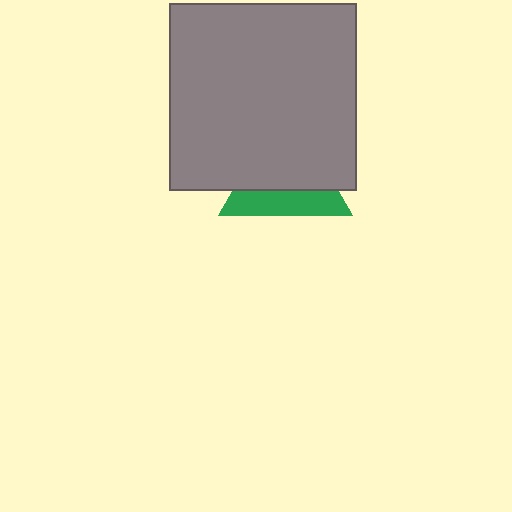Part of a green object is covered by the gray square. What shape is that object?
It is a triangle.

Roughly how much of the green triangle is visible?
A small part of it is visible (roughly 37%).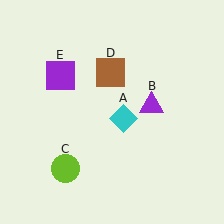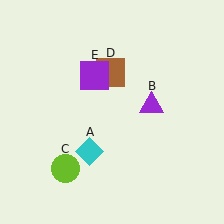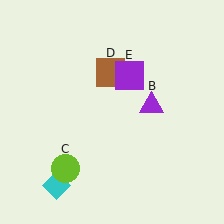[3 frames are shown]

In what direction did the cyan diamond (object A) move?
The cyan diamond (object A) moved down and to the left.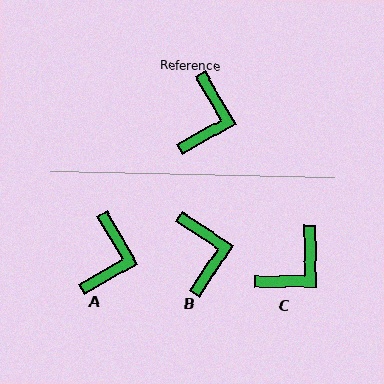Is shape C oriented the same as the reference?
No, it is off by about 29 degrees.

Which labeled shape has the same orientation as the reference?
A.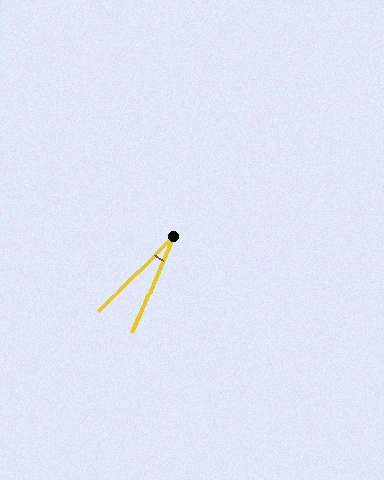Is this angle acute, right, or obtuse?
It is acute.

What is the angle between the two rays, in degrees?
Approximately 22 degrees.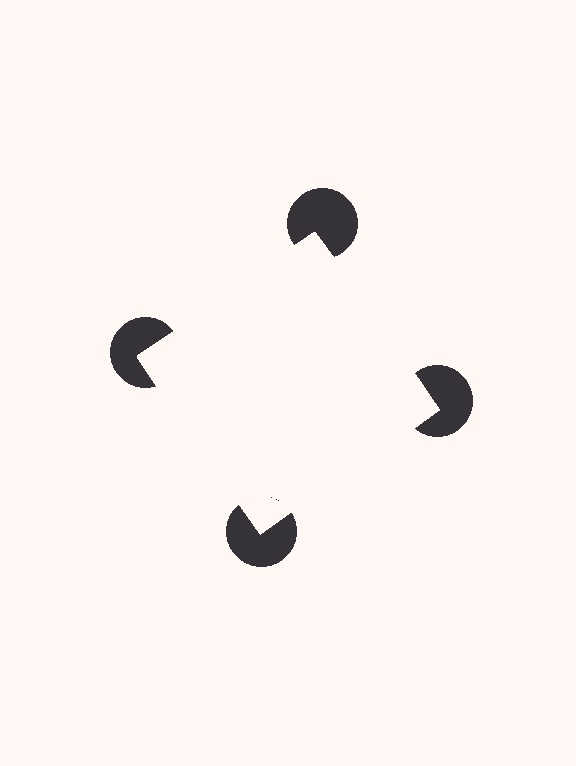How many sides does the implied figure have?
4 sides.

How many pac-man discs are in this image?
There are 4 — one at each vertex of the illusory square.